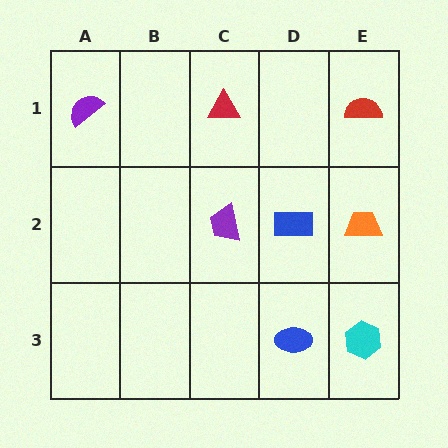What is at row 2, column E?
An orange trapezoid.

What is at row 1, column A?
A purple semicircle.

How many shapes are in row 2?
3 shapes.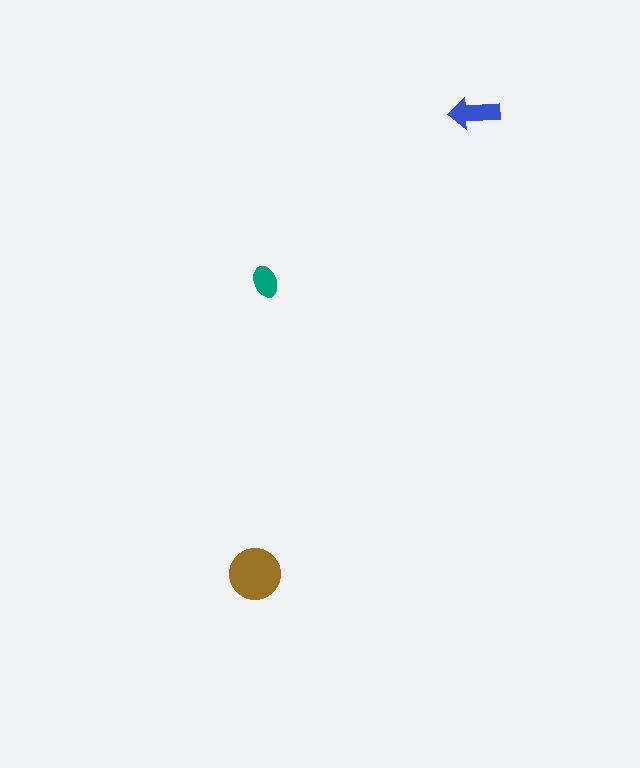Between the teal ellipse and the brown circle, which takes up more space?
The brown circle.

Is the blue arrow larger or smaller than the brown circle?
Smaller.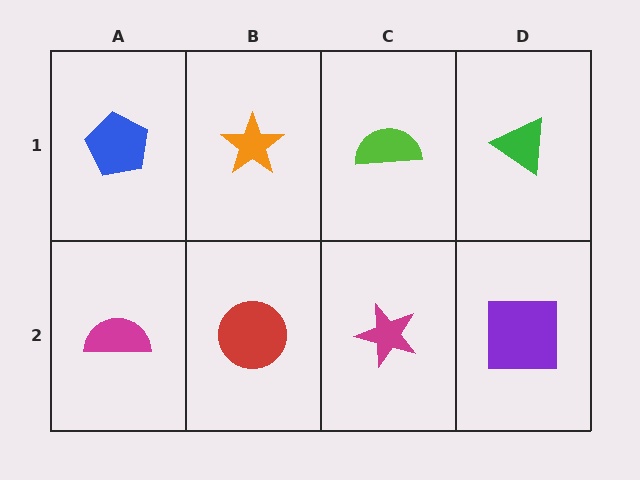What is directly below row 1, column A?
A magenta semicircle.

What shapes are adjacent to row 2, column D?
A green triangle (row 1, column D), a magenta star (row 2, column C).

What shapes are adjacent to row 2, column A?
A blue pentagon (row 1, column A), a red circle (row 2, column B).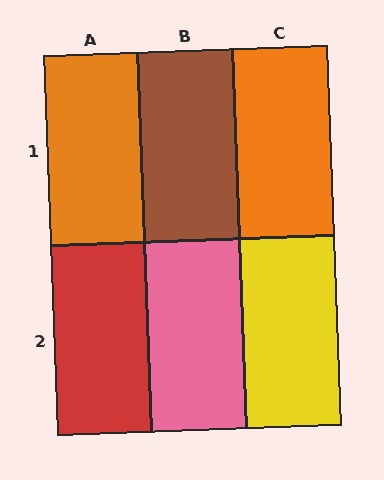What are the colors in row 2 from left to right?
Red, pink, yellow.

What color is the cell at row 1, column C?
Orange.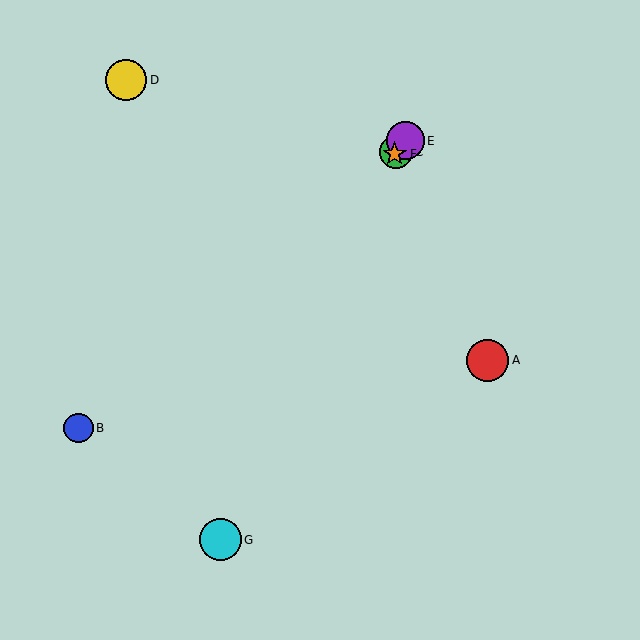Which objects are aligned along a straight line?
Objects C, E, F are aligned along a straight line.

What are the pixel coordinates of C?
Object C is at (396, 152).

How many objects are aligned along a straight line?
3 objects (C, E, F) are aligned along a straight line.